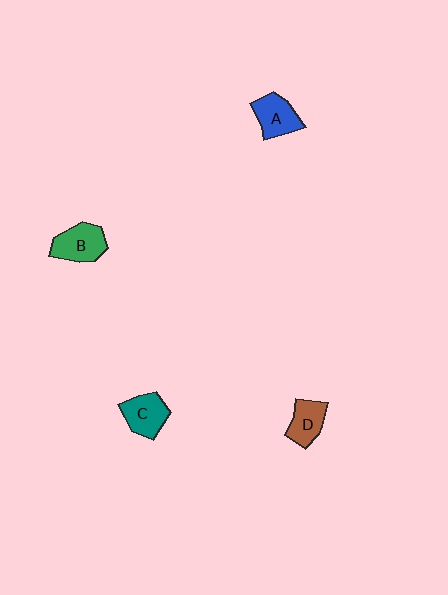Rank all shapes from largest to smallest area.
From largest to smallest: B (green), C (teal), A (blue), D (brown).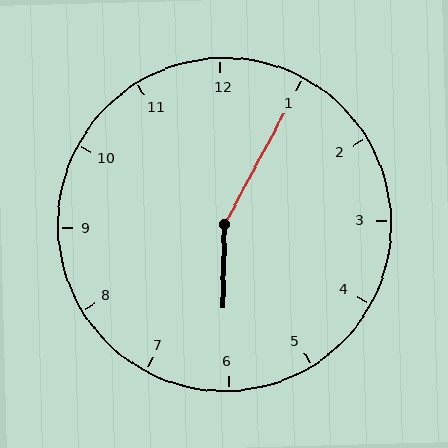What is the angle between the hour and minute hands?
Approximately 152 degrees.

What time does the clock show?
6:05.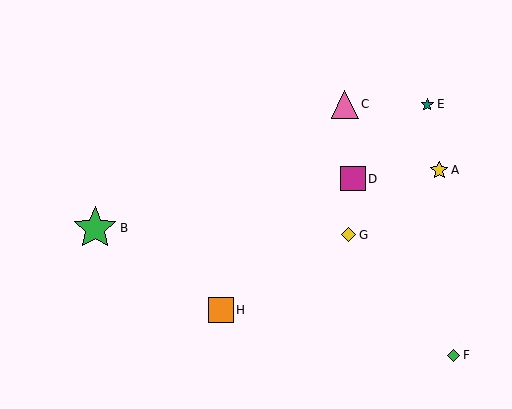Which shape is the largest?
The green star (labeled B) is the largest.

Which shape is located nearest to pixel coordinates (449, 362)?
The green diamond (labeled F) at (454, 355) is nearest to that location.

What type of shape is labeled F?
Shape F is a green diamond.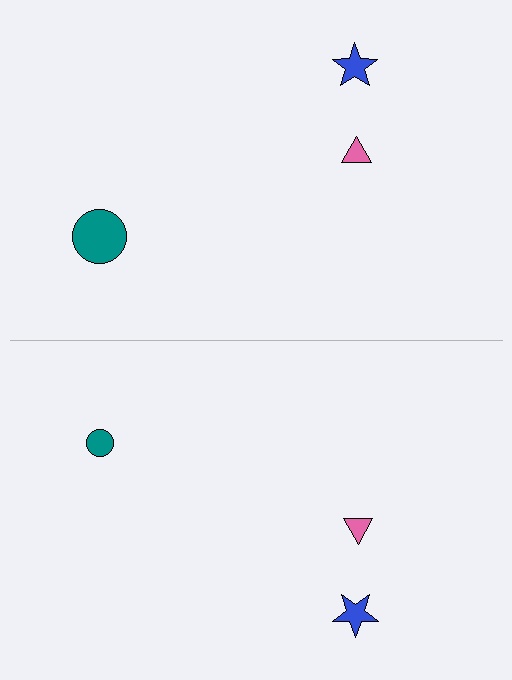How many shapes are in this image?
There are 6 shapes in this image.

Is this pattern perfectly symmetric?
No, the pattern is not perfectly symmetric. The teal circle on the bottom side has a different size than its mirror counterpart.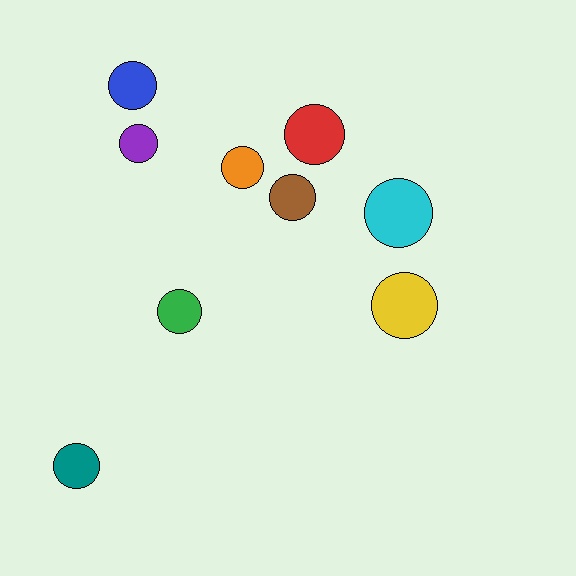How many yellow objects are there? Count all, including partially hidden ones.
There is 1 yellow object.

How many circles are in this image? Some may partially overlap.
There are 9 circles.